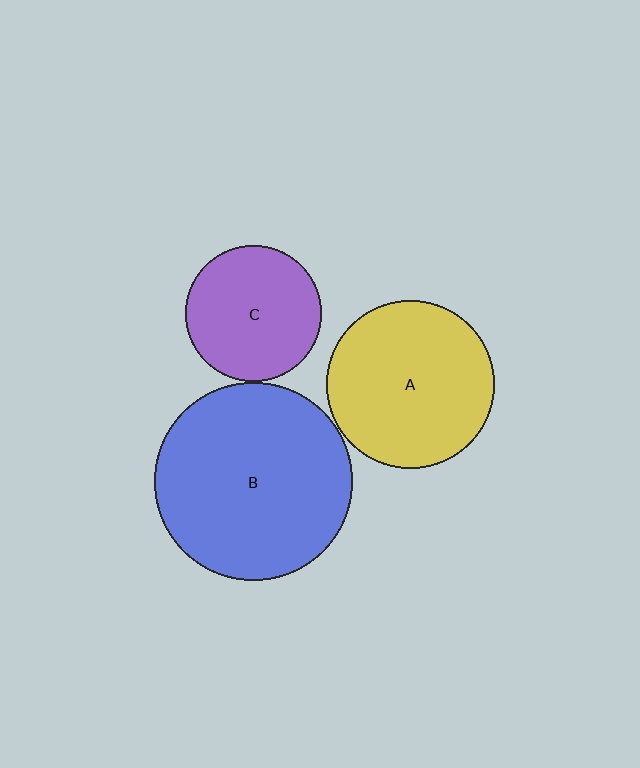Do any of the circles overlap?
No, none of the circles overlap.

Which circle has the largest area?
Circle B (blue).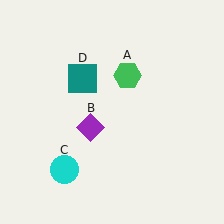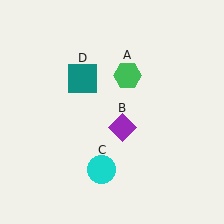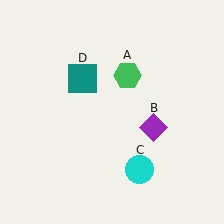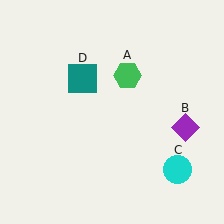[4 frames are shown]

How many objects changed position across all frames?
2 objects changed position: purple diamond (object B), cyan circle (object C).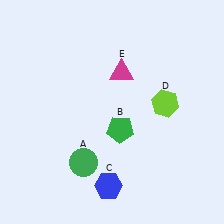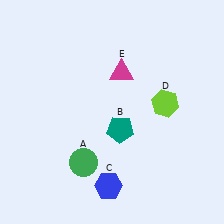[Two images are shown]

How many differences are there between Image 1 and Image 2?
There is 1 difference between the two images.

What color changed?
The pentagon (B) changed from green in Image 1 to teal in Image 2.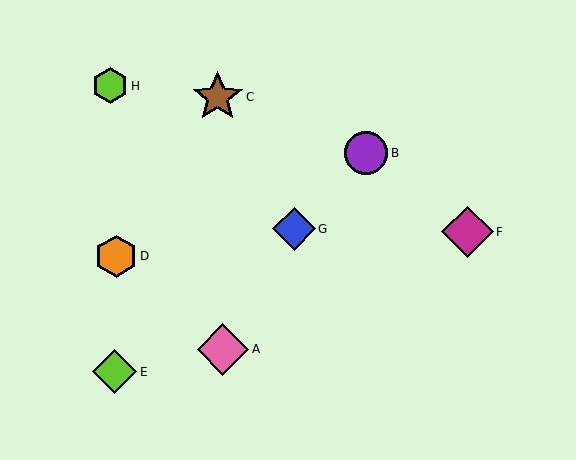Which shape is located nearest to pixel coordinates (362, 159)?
The purple circle (labeled B) at (366, 153) is nearest to that location.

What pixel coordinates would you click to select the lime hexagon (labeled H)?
Click at (110, 86) to select the lime hexagon H.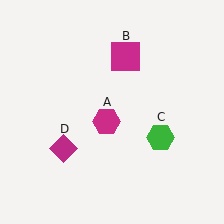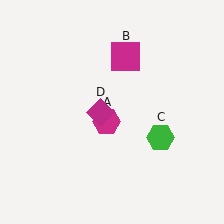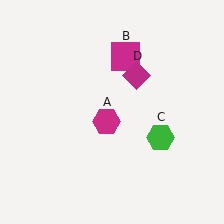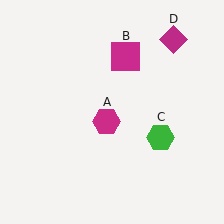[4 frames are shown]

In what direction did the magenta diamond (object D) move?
The magenta diamond (object D) moved up and to the right.